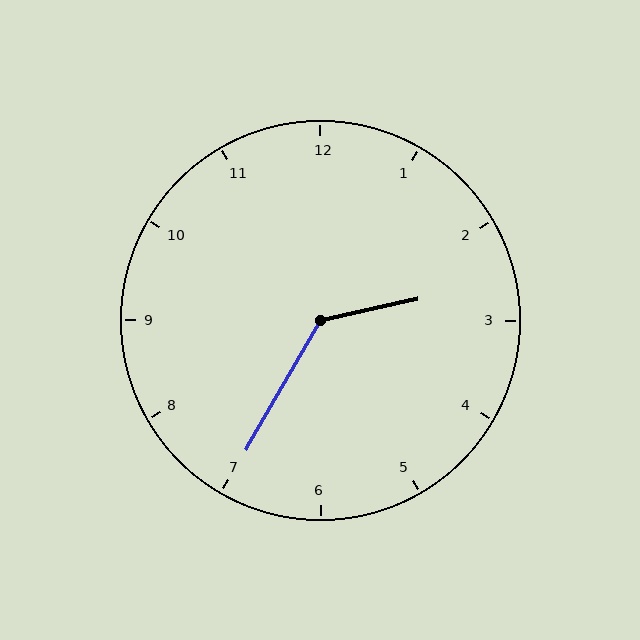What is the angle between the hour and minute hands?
Approximately 132 degrees.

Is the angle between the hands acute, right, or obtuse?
It is obtuse.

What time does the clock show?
2:35.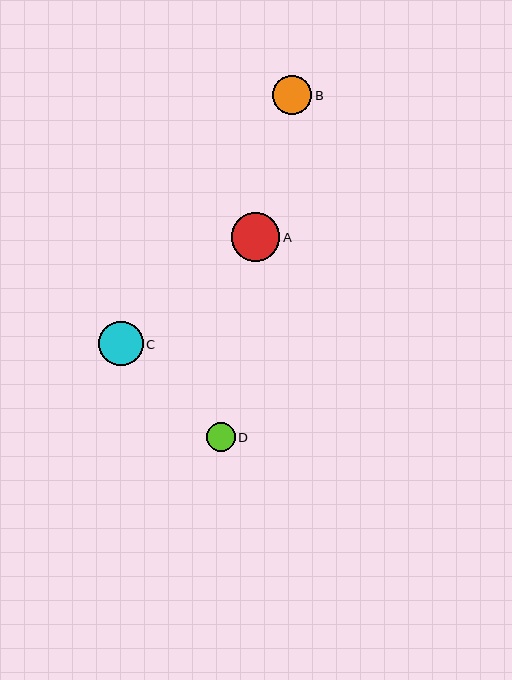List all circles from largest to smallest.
From largest to smallest: A, C, B, D.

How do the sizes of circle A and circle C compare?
Circle A and circle C are approximately the same size.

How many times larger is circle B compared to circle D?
Circle B is approximately 1.3 times the size of circle D.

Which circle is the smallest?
Circle D is the smallest with a size of approximately 29 pixels.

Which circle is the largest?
Circle A is the largest with a size of approximately 48 pixels.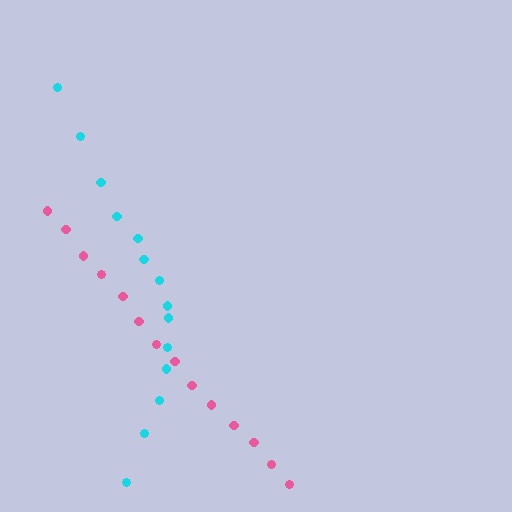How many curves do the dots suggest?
There are 2 distinct paths.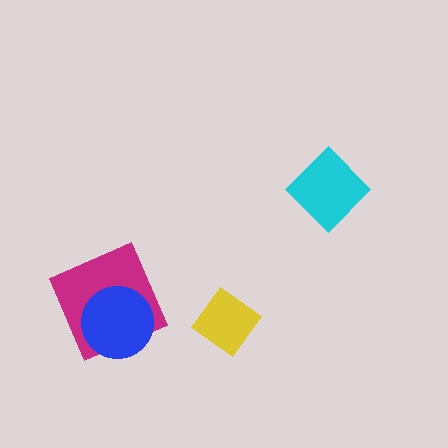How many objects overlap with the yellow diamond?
0 objects overlap with the yellow diamond.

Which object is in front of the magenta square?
The blue circle is in front of the magenta square.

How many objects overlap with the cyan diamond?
0 objects overlap with the cyan diamond.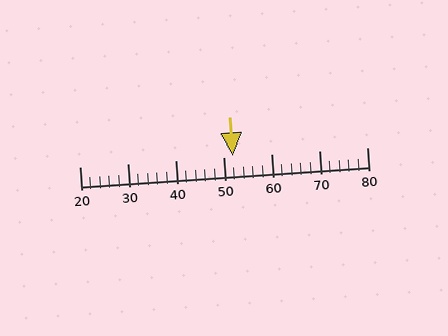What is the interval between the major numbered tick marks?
The major tick marks are spaced 10 units apart.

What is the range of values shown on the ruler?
The ruler shows values from 20 to 80.